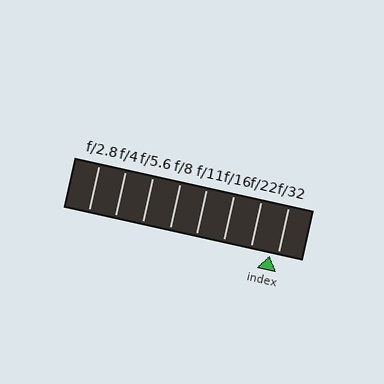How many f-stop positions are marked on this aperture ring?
There are 8 f-stop positions marked.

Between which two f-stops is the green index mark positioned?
The index mark is between f/22 and f/32.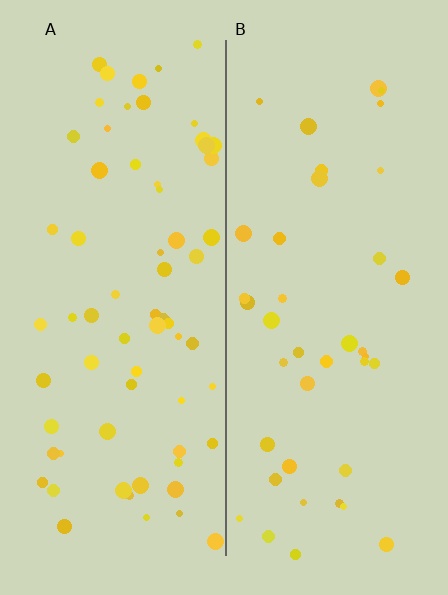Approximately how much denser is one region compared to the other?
Approximately 1.7× — region A over region B.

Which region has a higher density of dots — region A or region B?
A (the left).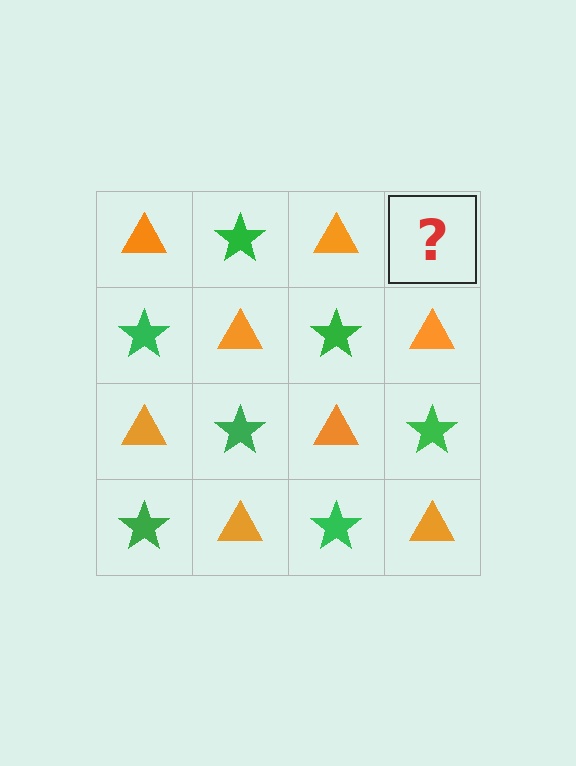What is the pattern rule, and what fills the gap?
The rule is that it alternates orange triangle and green star in a checkerboard pattern. The gap should be filled with a green star.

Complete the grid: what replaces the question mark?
The question mark should be replaced with a green star.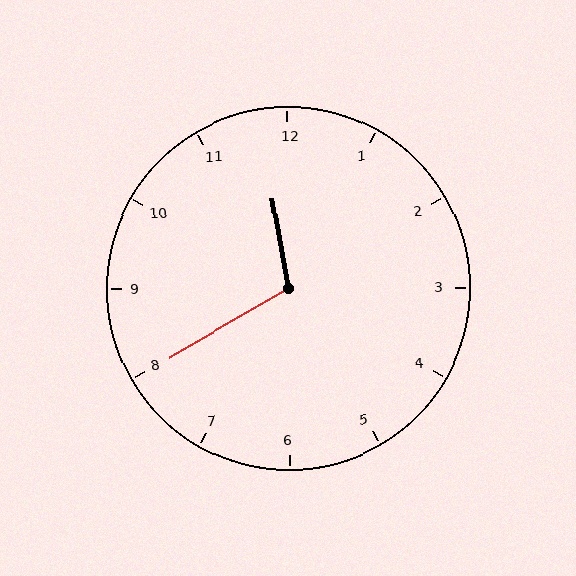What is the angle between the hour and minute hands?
Approximately 110 degrees.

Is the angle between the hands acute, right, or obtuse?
It is obtuse.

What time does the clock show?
11:40.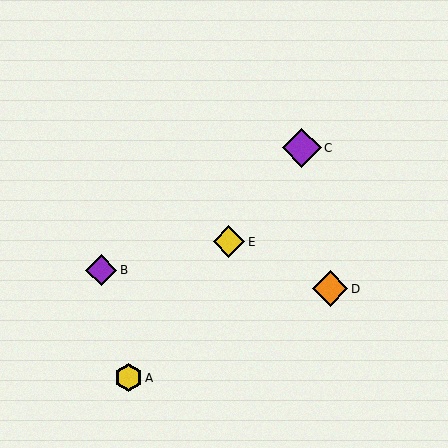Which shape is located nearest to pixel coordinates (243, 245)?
The yellow diamond (labeled E) at (229, 242) is nearest to that location.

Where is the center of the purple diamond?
The center of the purple diamond is at (101, 270).